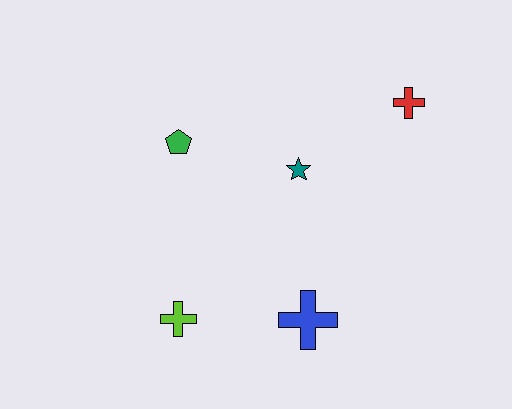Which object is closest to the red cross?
The teal star is closest to the red cross.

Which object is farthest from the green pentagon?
The red cross is farthest from the green pentagon.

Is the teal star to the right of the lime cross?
Yes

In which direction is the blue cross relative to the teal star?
The blue cross is below the teal star.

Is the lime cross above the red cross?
No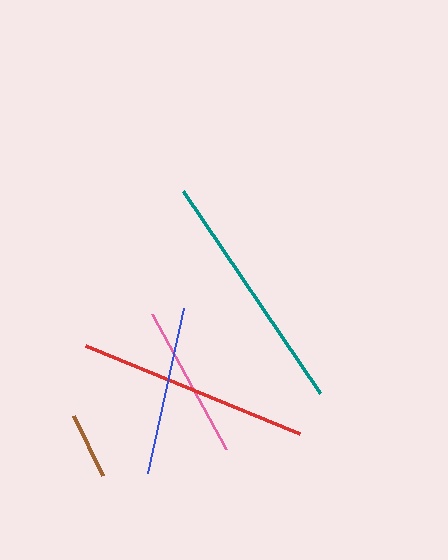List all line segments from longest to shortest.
From longest to shortest: teal, red, blue, pink, brown.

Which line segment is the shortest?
The brown line is the shortest at approximately 67 pixels.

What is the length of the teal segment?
The teal segment is approximately 244 pixels long.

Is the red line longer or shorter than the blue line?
The red line is longer than the blue line.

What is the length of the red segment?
The red segment is approximately 231 pixels long.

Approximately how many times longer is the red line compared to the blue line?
The red line is approximately 1.4 times the length of the blue line.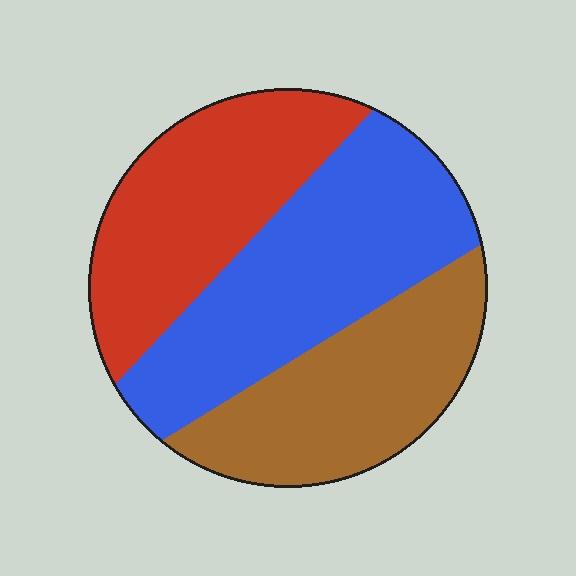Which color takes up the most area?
Blue, at roughly 40%.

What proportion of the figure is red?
Red takes up about one third (1/3) of the figure.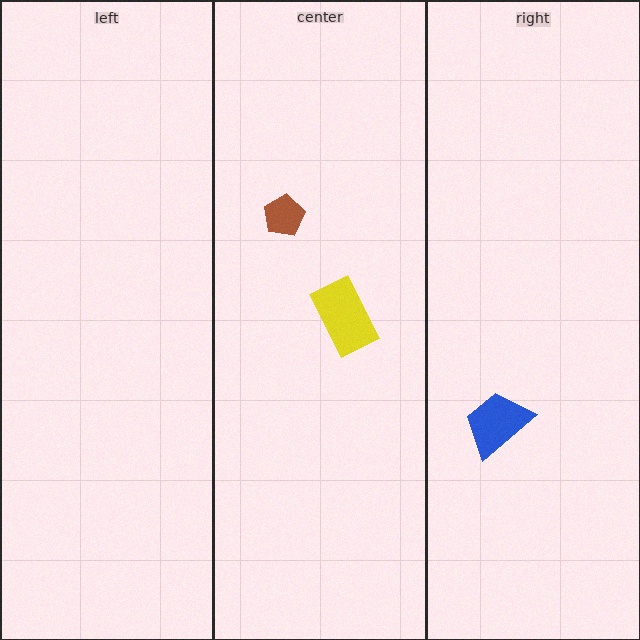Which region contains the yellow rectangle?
The center region.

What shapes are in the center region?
The brown pentagon, the yellow rectangle.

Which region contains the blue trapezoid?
The right region.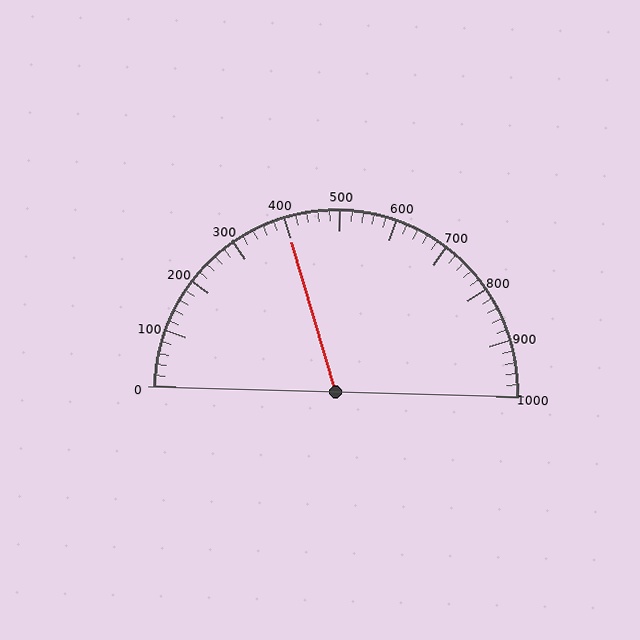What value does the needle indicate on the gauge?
The needle indicates approximately 400.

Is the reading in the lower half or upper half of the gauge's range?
The reading is in the lower half of the range (0 to 1000).